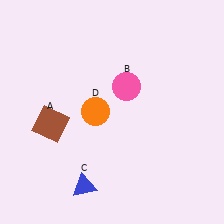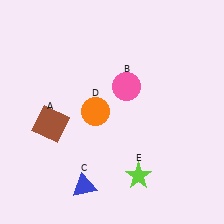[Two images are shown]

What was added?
A lime star (E) was added in Image 2.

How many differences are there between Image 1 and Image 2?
There is 1 difference between the two images.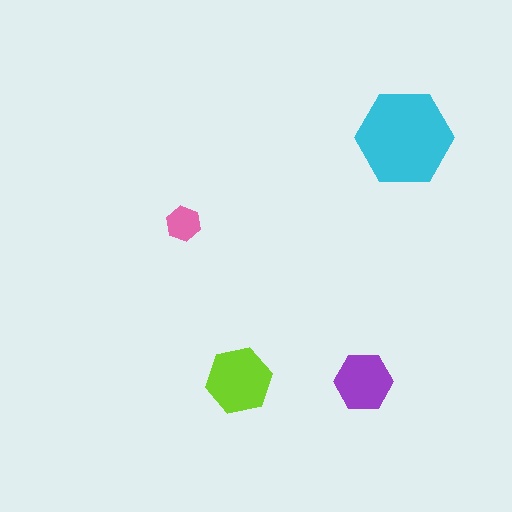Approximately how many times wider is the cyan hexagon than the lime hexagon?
About 1.5 times wider.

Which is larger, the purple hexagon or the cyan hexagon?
The cyan one.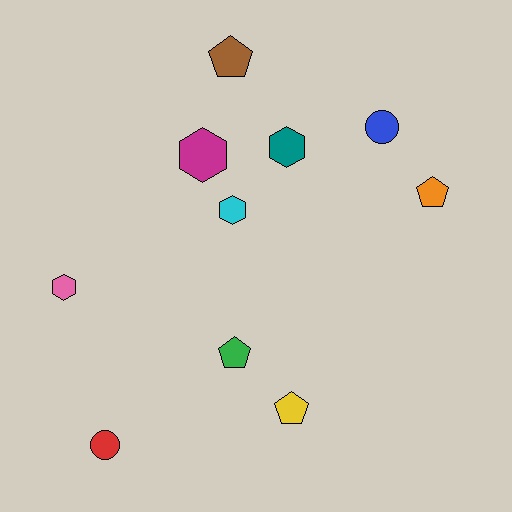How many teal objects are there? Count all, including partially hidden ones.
There is 1 teal object.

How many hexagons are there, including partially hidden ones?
There are 4 hexagons.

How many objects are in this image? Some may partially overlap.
There are 10 objects.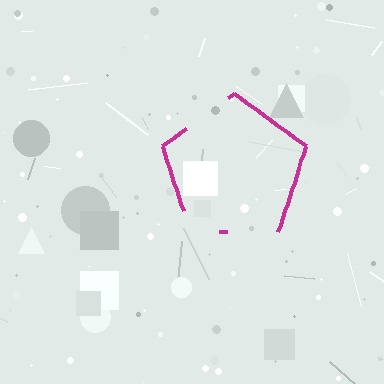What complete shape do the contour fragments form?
The contour fragments form a pentagon.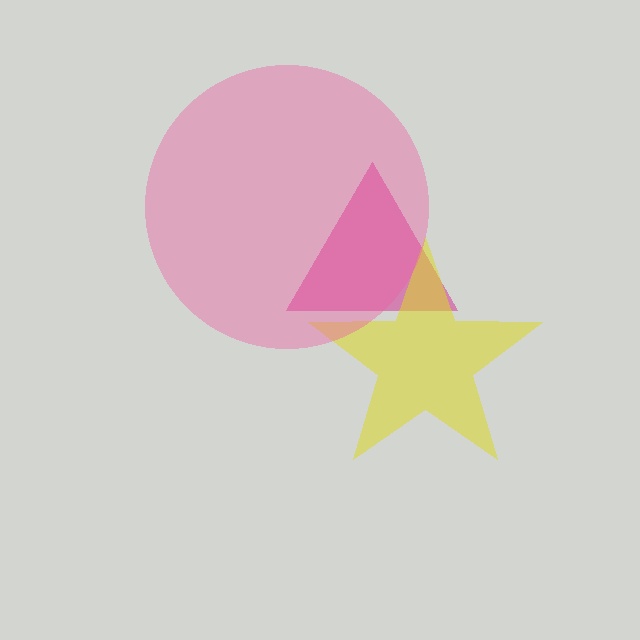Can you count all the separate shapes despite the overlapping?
Yes, there are 3 separate shapes.